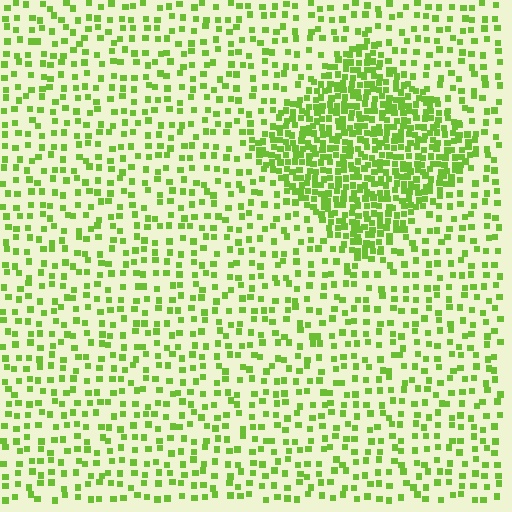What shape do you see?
I see a diamond.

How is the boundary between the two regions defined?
The boundary is defined by a change in element density (approximately 2.6x ratio). All elements are the same color, size, and shape.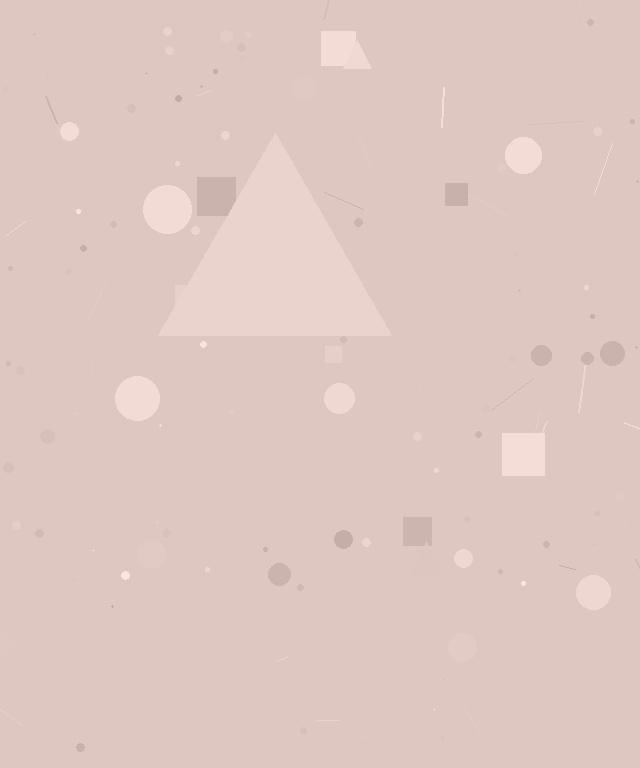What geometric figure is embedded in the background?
A triangle is embedded in the background.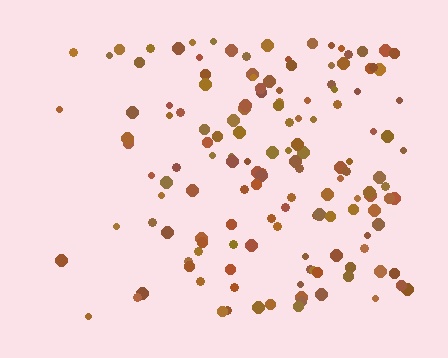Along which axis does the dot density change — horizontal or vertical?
Horizontal.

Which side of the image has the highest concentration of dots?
The right.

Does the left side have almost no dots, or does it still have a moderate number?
Still a moderate number, just noticeably fewer than the right.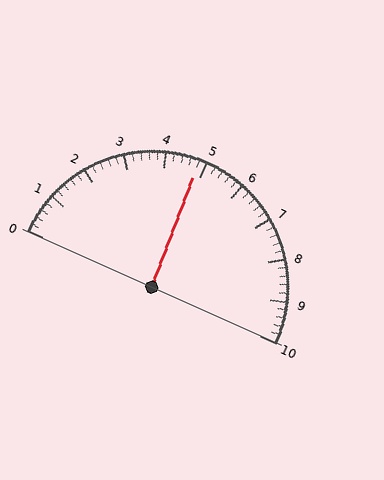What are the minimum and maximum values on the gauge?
The gauge ranges from 0 to 10.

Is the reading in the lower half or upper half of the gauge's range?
The reading is in the lower half of the range (0 to 10).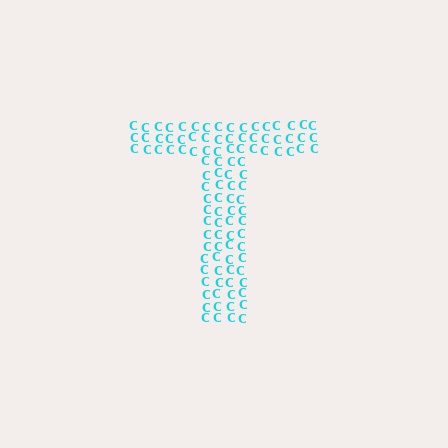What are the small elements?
The small elements are letter C's.